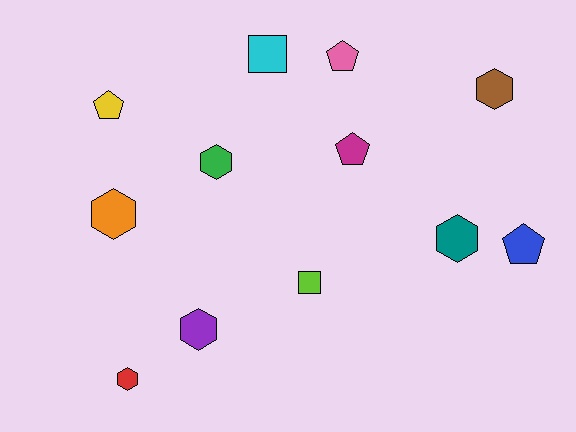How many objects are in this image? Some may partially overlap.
There are 12 objects.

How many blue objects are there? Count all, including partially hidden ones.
There is 1 blue object.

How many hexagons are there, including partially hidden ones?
There are 6 hexagons.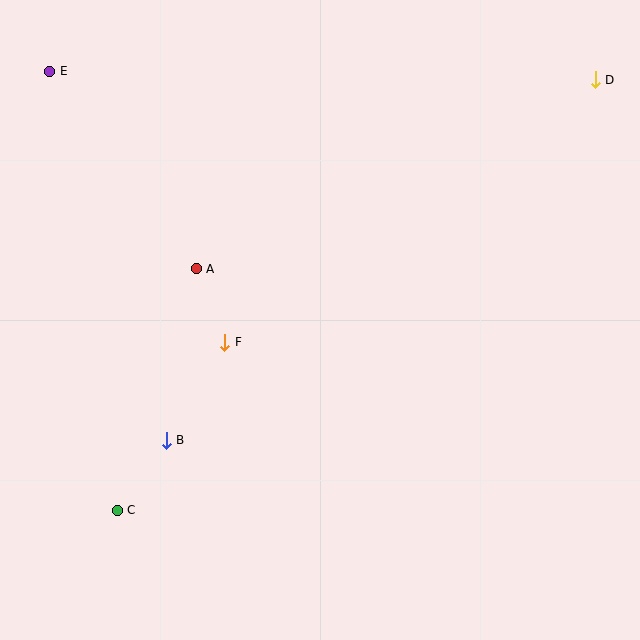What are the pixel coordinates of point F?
Point F is at (225, 342).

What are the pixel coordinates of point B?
Point B is at (166, 440).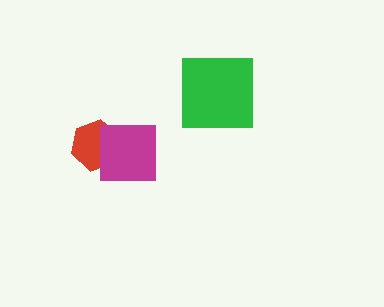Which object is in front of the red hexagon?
The magenta square is in front of the red hexagon.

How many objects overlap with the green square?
0 objects overlap with the green square.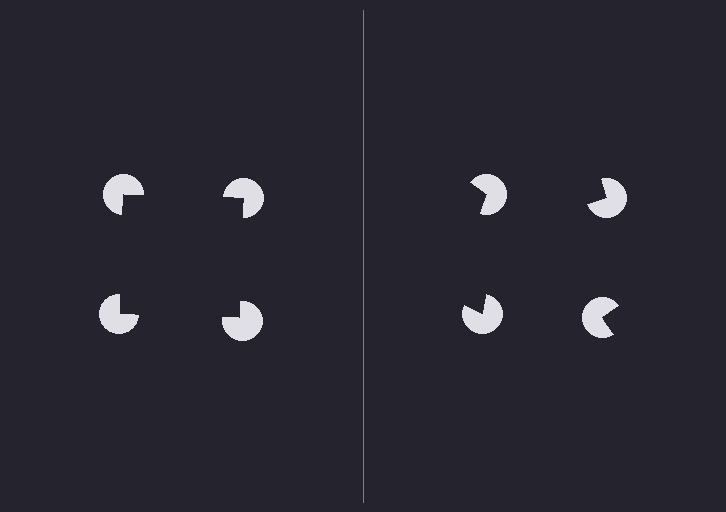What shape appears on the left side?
An illusory square.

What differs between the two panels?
The pac-man discs are positioned identically on both sides; only the wedge orientations differ. On the left they align to a square; on the right they are misaligned.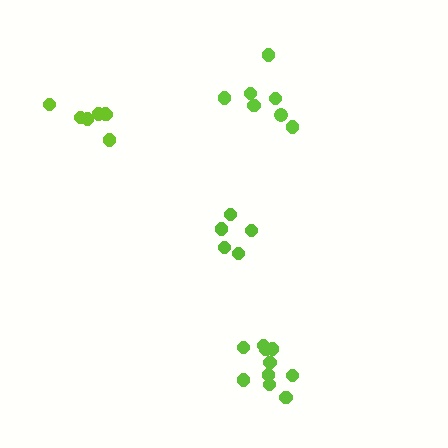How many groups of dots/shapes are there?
There are 4 groups.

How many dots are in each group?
Group 1: 10 dots, Group 2: 7 dots, Group 3: 7 dots, Group 4: 5 dots (29 total).